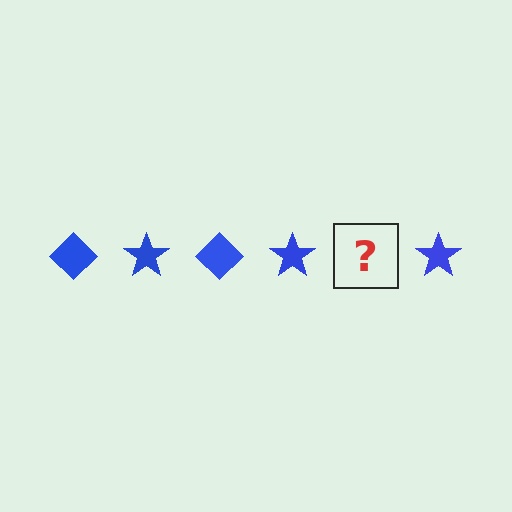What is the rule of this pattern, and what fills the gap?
The rule is that the pattern cycles through diamond, star shapes in blue. The gap should be filled with a blue diamond.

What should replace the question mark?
The question mark should be replaced with a blue diamond.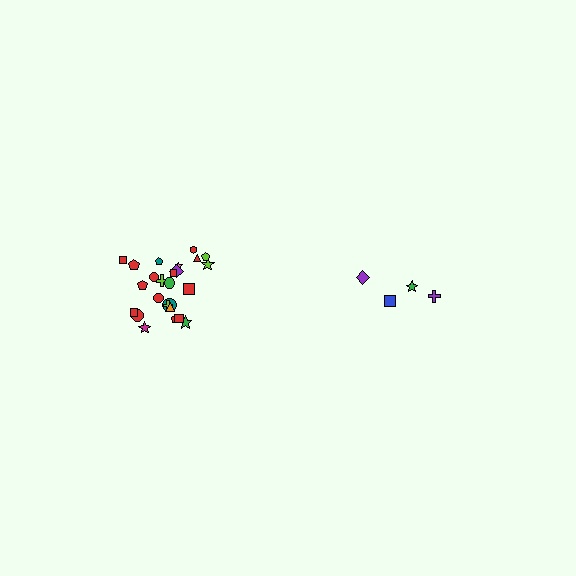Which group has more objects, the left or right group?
The left group.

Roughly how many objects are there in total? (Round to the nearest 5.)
Roughly 30 objects in total.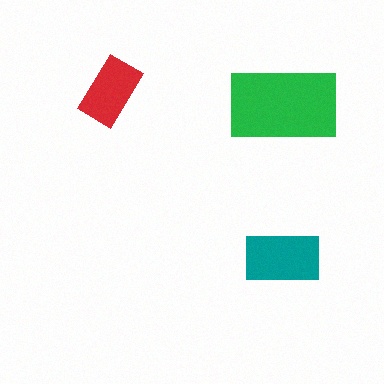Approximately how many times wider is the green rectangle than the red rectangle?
About 1.5 times wider.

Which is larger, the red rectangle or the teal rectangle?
The teal one.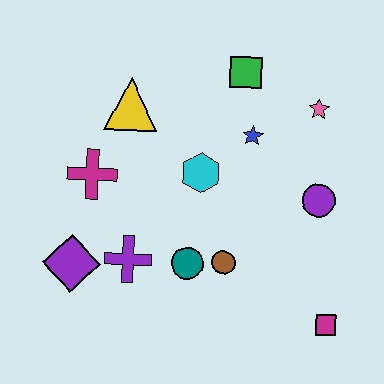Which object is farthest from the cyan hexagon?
The magenta square is farthest from the cyan hexagon.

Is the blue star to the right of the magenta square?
No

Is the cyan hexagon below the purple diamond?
No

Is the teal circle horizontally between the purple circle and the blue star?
No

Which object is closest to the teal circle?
The brown circle is closest to the teal circle.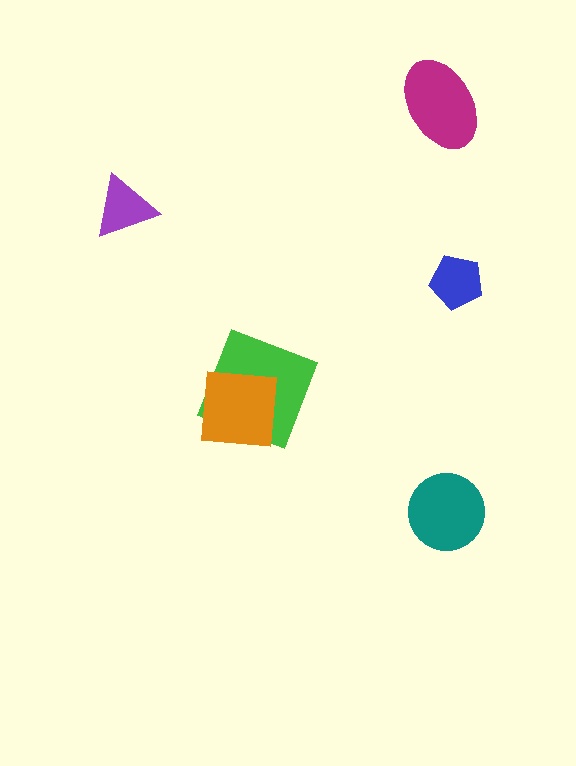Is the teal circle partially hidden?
No, no other shape covers it.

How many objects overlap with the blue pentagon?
0 objects overlap with the blue pentagon.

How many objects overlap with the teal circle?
0 objects overlap with the teal circle.